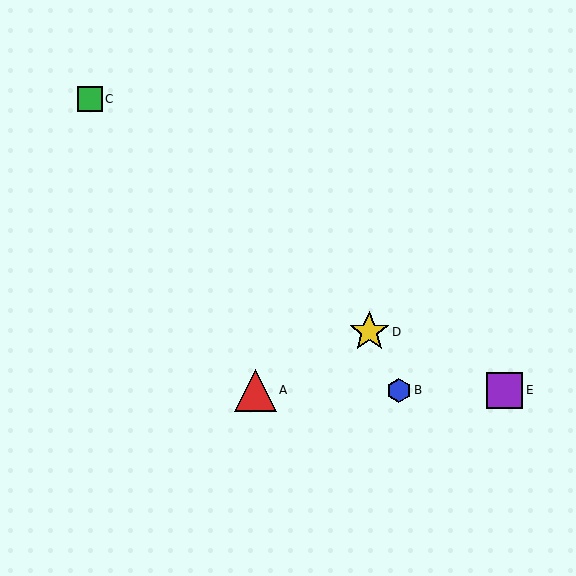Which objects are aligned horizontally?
Objects A, B, E are aligned horizontally.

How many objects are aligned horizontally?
3 objects (A, B, E) are aligned horizontally.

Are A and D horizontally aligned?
No, A is at y≈390 and D is at y≈332.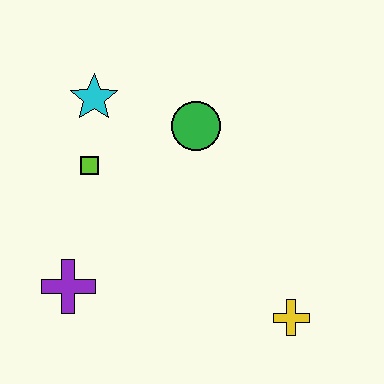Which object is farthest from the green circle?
The yellow cross is farthest from the green circle.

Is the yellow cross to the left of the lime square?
No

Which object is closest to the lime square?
The cyan star is closest to the lime square.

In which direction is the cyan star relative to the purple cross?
The cyan star is above the purple cross.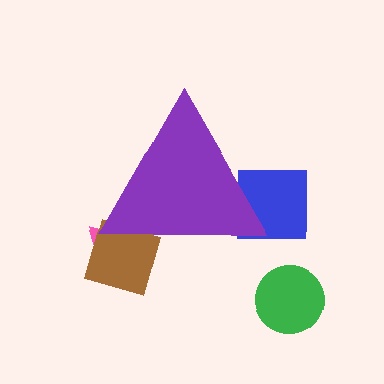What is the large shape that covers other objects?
A purple triangle.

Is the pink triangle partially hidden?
Yes, the pink triangle is partially hidden behind the purple triangle.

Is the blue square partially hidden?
Yes, the blue square is partially hidden behind the purple triangle.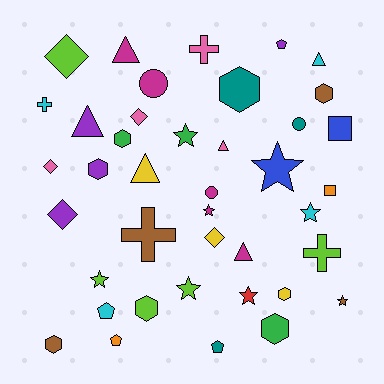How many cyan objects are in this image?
There are 4 cyan objects.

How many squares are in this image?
There are 2 squares.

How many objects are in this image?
There are 40 objects.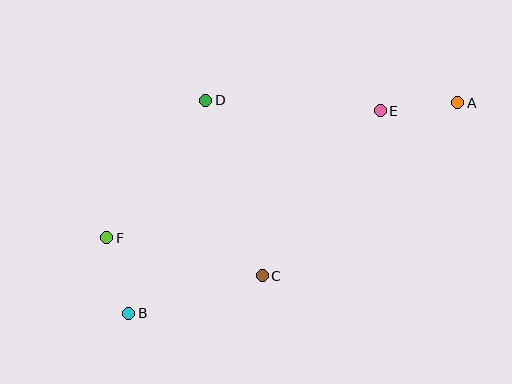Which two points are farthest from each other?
Points A and B are farthest from each other.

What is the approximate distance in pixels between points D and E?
The distance between D and E is approximately 175 pixels.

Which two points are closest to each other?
Points A and E are closest to each other.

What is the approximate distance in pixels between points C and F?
The distance between C and F is approximately 159 pixels.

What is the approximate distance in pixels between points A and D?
The distance between A and D is approximately 252 pixels.